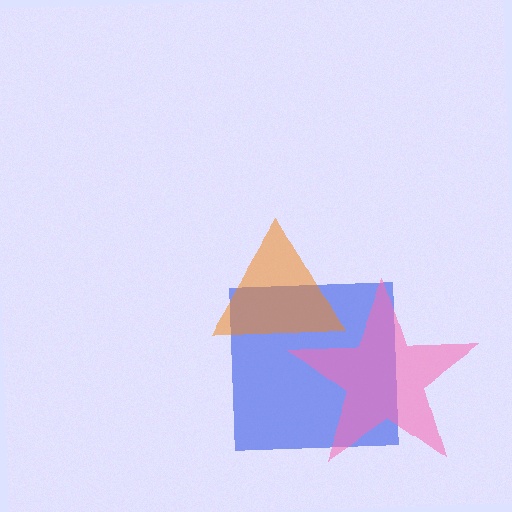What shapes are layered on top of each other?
The layered shapes are: a blue square, a pink star, an orange triangle.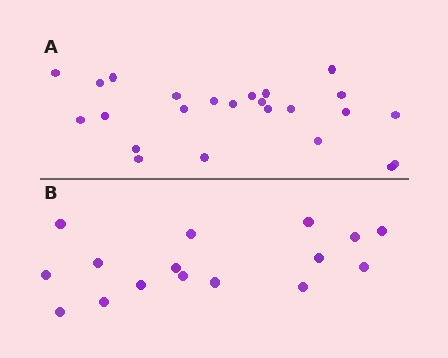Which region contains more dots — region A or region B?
Region A (the top region) has more dots.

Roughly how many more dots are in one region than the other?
Region A has roughly 8 or so more dots than region B.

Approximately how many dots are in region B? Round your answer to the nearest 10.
About 20 dots. (The exact count is 16, which rounds to 20.)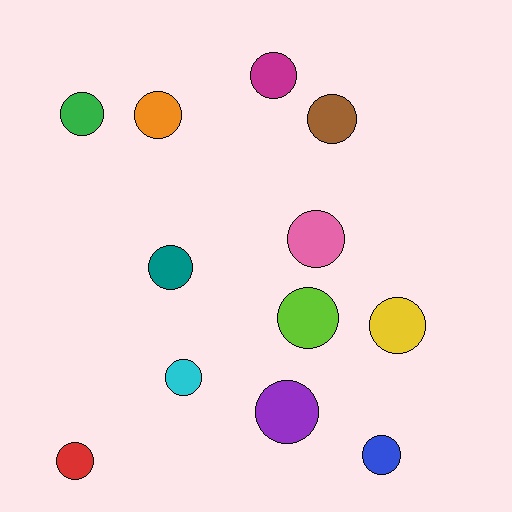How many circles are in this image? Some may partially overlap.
There are 12 circles.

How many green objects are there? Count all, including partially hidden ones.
There is 1 green object.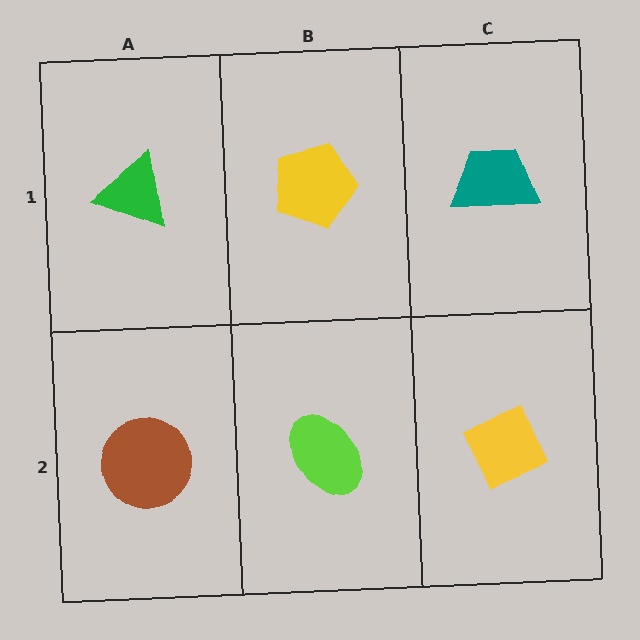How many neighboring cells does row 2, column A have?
2.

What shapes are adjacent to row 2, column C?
A teal trapezoid (row 1, column C), a lime ellipse (row 2, column B).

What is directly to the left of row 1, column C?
A yellow pentagon.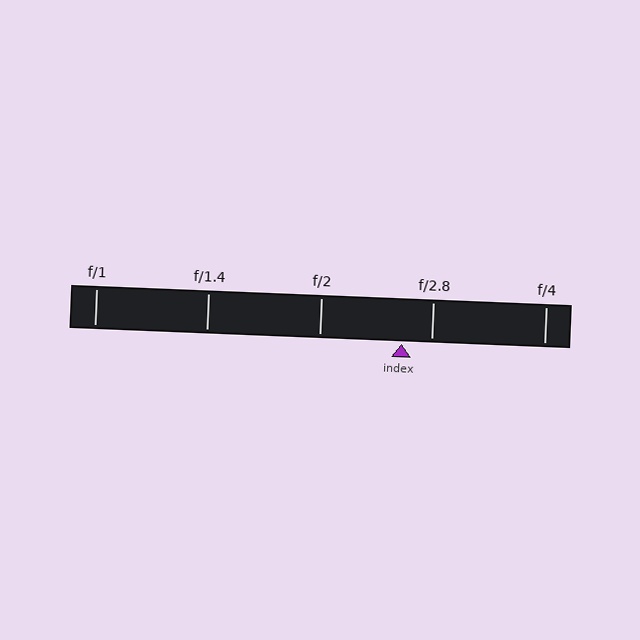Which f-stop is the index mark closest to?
The index mark is closest to f/2.8.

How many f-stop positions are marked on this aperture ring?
There are 5 f-stop positions marked.